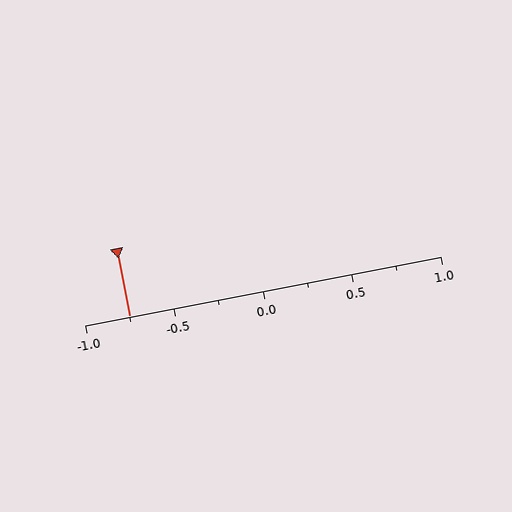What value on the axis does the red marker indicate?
The marker indicates approximately -0.75.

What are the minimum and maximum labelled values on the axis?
The axis runs from -1.0 to 1.0.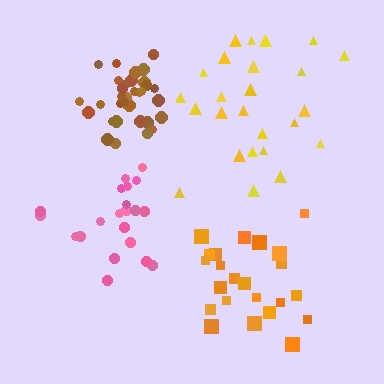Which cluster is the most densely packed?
Brown.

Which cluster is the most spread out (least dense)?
Yellow.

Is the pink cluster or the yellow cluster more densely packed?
Pink.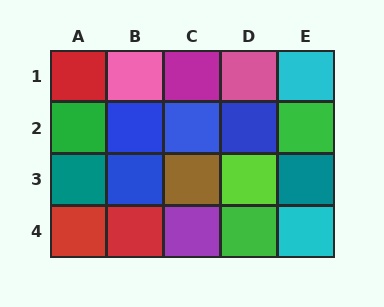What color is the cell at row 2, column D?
Blue.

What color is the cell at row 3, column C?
Brown.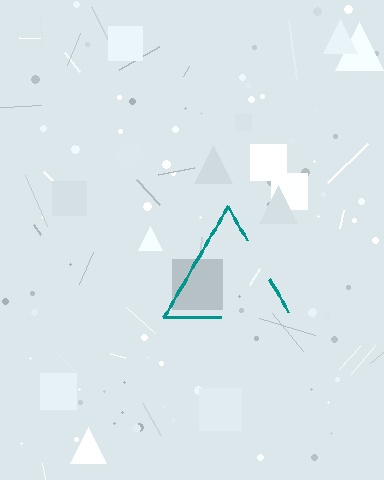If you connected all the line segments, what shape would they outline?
They would outline a triangle.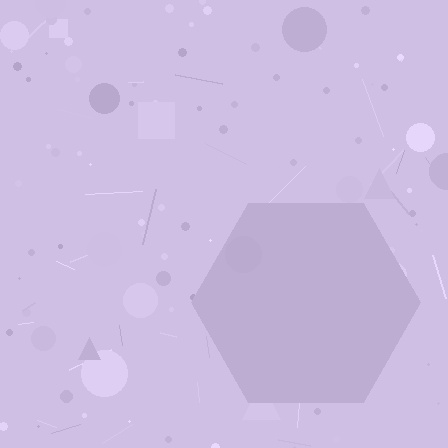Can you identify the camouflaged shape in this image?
The camouflaged shape is a hexagon.